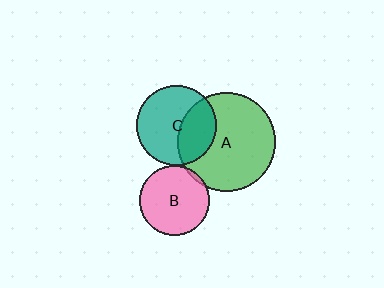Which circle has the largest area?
Circle A (green).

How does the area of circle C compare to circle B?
Approximately 1.3 times.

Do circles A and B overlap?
Yes.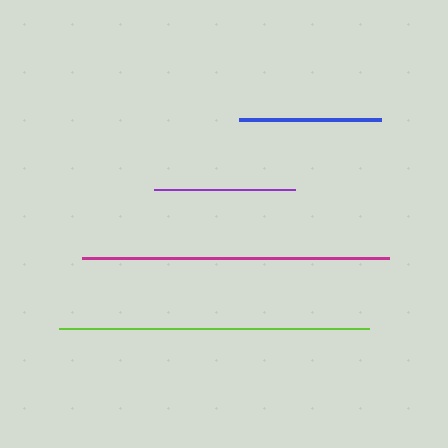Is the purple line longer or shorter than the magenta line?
The magenta line is longer than the purple line.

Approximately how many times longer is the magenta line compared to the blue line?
The magenta line is approximately 2.2 times the length of the blue line.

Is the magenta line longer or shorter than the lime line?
The lime line is longer than the magenta line.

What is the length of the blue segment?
The blue segment is approximately 142 pixels long.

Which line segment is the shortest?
The purple line is the shortest at approximately 141 pixels.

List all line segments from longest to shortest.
From longest to shortest: lime, magenta, blue, purple.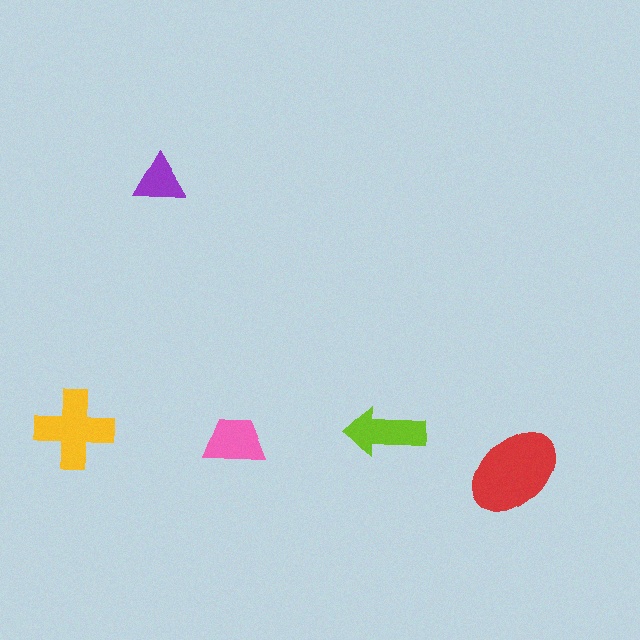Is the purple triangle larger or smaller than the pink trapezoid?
Smaller.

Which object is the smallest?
The purple triangle.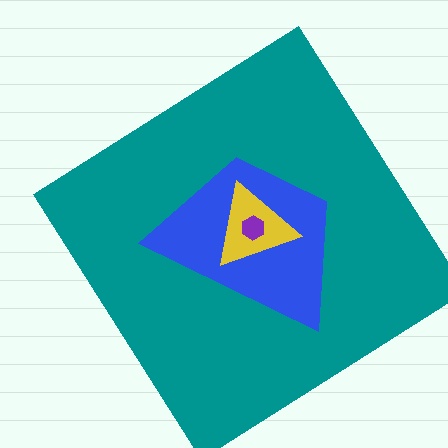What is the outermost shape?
The teal diamond.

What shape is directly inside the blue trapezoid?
The yellow triangle.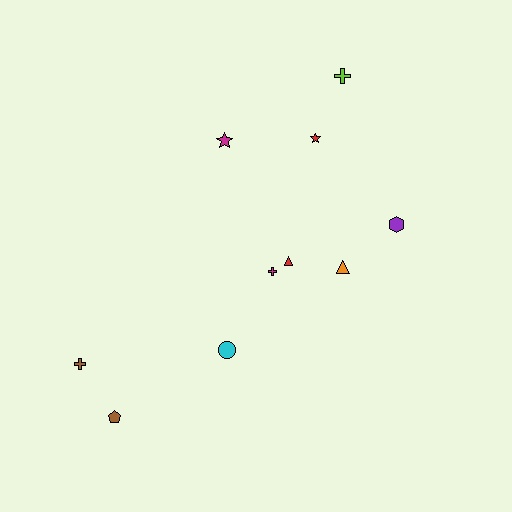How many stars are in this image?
There are 2 stars.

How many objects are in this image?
There are 10 objects.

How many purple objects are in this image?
There is 1 purple object.